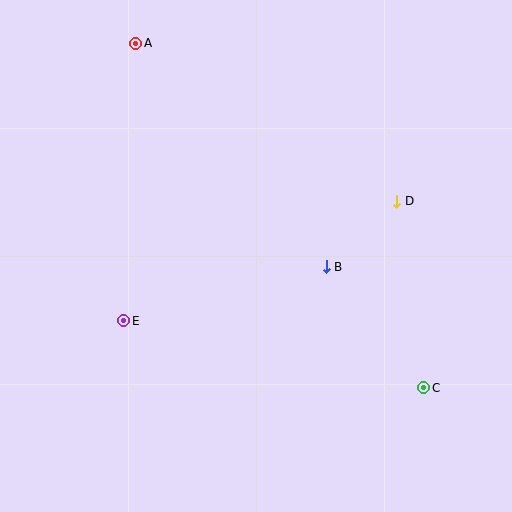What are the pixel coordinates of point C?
Point C is at (424, 388).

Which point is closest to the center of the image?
Point B at (326, 267) is closest to the center.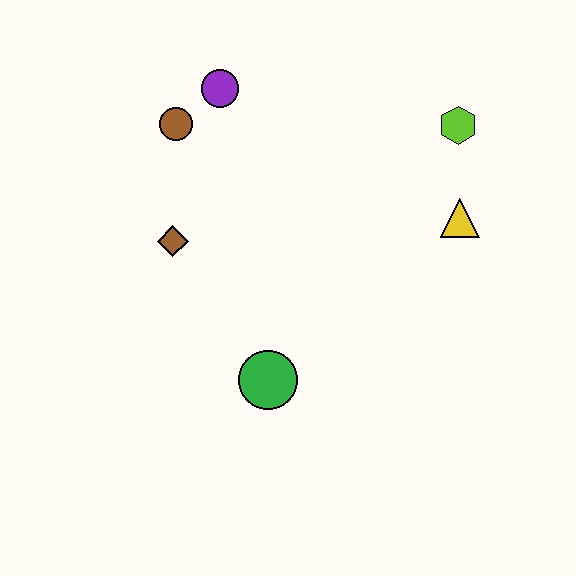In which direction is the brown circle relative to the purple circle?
The brown circle is to the left of the purple circle.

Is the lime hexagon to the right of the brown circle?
Yes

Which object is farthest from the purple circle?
The green circle is farthest from the purple circle.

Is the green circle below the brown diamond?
Yes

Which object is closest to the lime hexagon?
The yellow triangle is closest to the lime hexagon.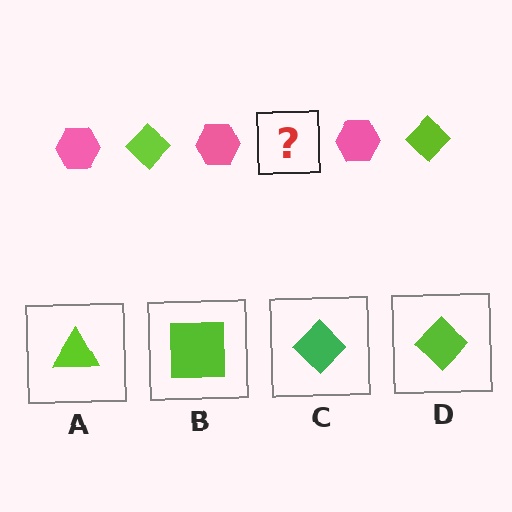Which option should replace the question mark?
Option D.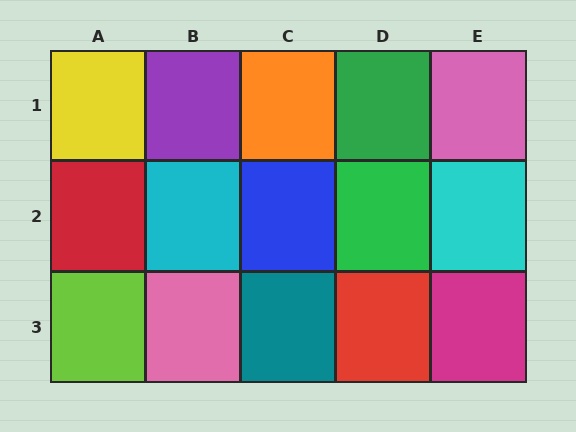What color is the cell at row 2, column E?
Cyan.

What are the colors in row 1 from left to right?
Yellow, purple, orange, green, pink.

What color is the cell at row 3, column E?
Magenta.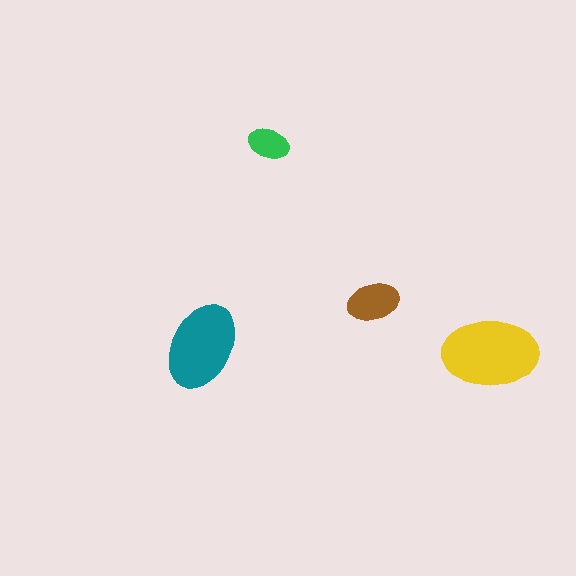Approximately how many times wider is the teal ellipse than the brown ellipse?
About 1.5 times wider.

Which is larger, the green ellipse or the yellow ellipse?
The yellow one.